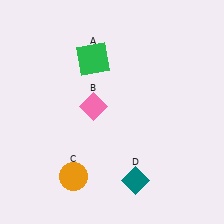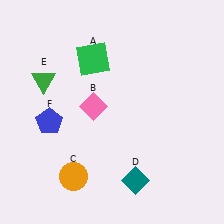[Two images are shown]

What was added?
A green triangle (E), a blue pentagon (F) were added in Image 2.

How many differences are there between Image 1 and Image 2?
There are 2 differences between the two images.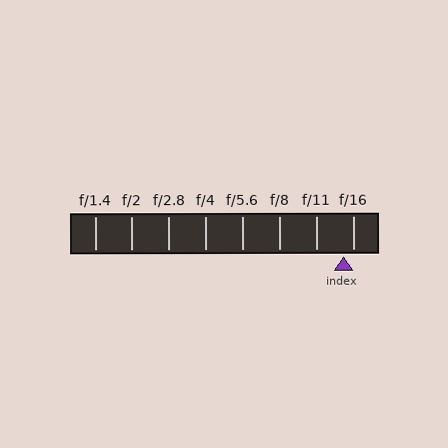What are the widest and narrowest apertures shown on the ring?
The widest aperture shown is f/1.4 and the narrowest is f/16.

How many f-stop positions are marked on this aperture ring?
There are 8 f-stop positions marked.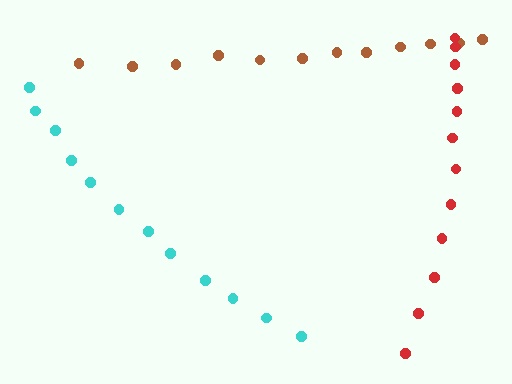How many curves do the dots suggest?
There are 3 distinct paths.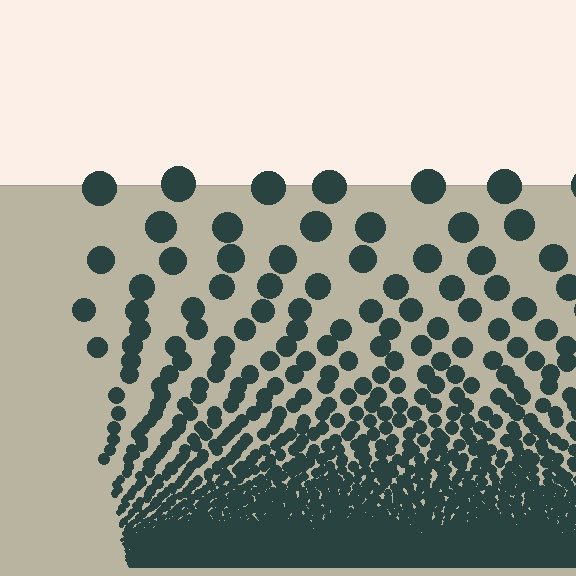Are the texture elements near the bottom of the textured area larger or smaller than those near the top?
Smaller. The gradient is inverted — elements near the bottom are smaller and denser.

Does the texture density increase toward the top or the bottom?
Density increases toward the bottom.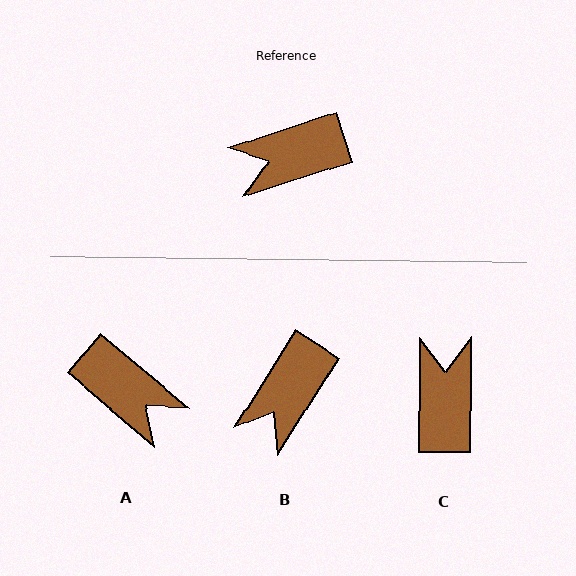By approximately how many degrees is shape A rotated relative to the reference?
Approximately 122 degrees counter-clockwise.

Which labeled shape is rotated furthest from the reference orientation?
A, about 122 degrees away.